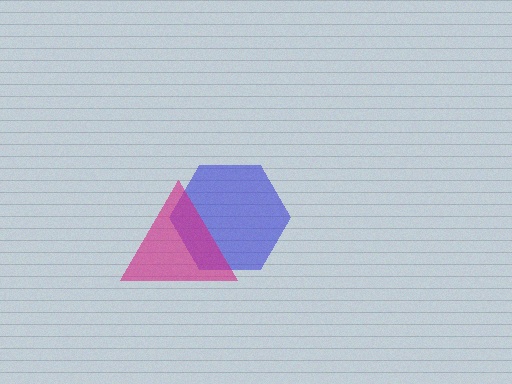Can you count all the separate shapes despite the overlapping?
Yes, there are 2 separate shapes.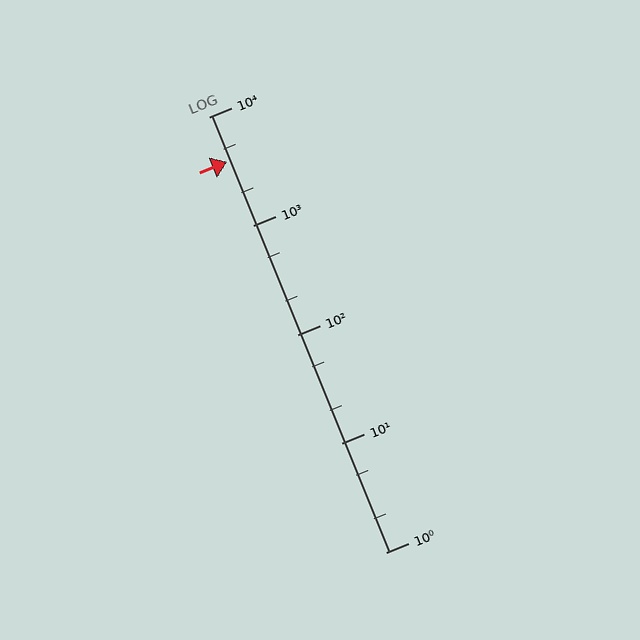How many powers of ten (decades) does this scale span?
The scale spans 4 decades, from 1 to 10000.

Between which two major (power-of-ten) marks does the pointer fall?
The pointer is between 1000 and 10000.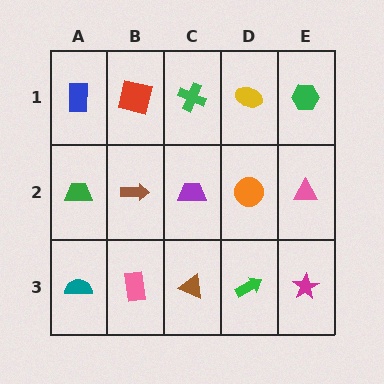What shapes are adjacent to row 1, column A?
A green trapezoid (row 2, column A), a red square (row 1, column B).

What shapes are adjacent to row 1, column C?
A purple trapezoid (row 2, column C), a red square (row 1, column B), a yellow ellipse (row 1, column D).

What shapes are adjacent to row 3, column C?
A purple trapezoid (row 2, column C), a pink rectangle (row 3, column B), a green arrow (row 3, column D).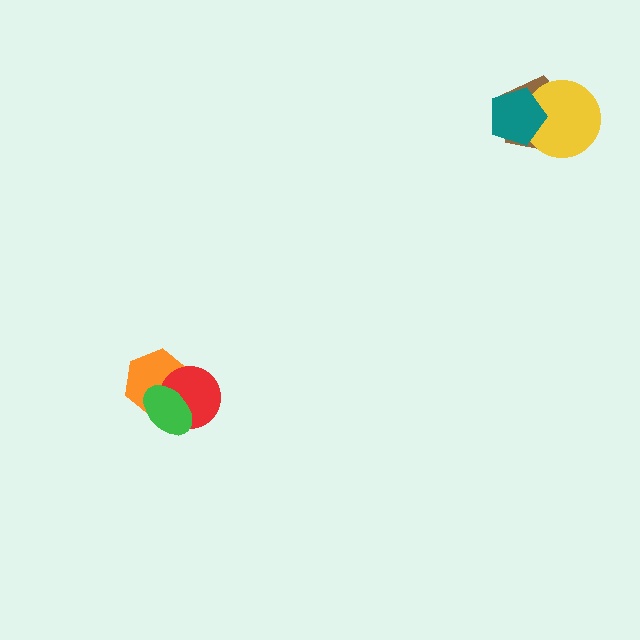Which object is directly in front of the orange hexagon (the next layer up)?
The red circle is directly in front of the orange hexagon.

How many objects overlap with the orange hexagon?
2 objects overlap with the orange hexagon.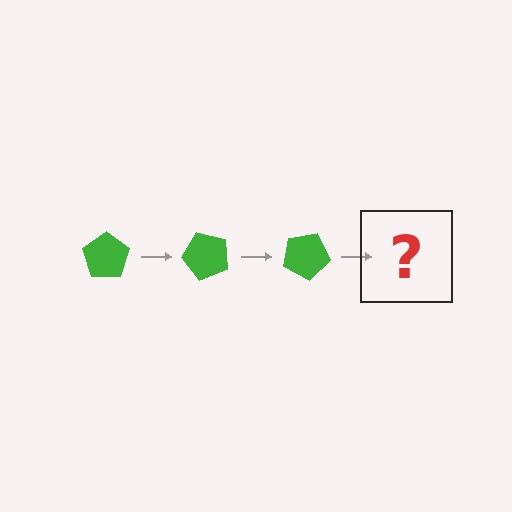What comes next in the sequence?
The next element should be a green pentagon rotated 150 degrees.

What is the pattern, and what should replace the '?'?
The pattern is that the pentagon rotates 50 degrees each step. The '?' should be a green pentagon rotated 150 degrees.